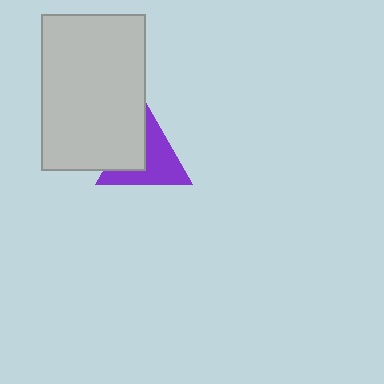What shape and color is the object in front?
The object in front is a light gray rectangle.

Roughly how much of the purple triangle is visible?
About half of it is visible (roughly 63%).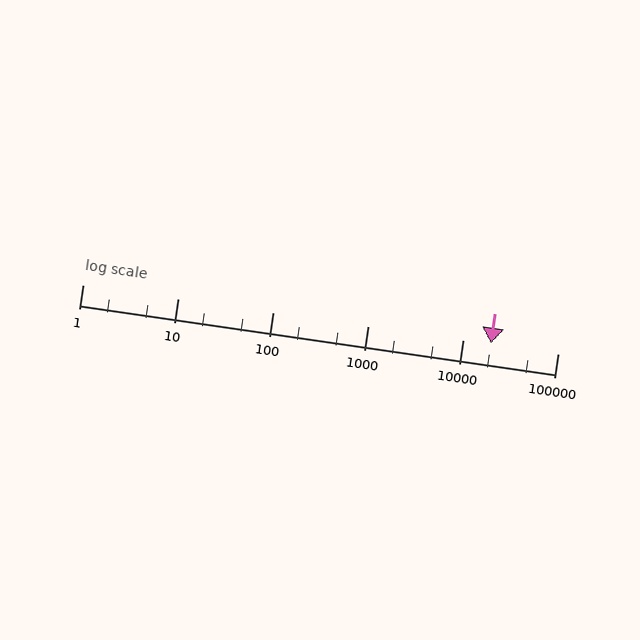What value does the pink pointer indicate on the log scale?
The pointer indicates approximately 20000.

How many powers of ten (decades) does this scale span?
The scale spans 5 decades, from 1 to 100000.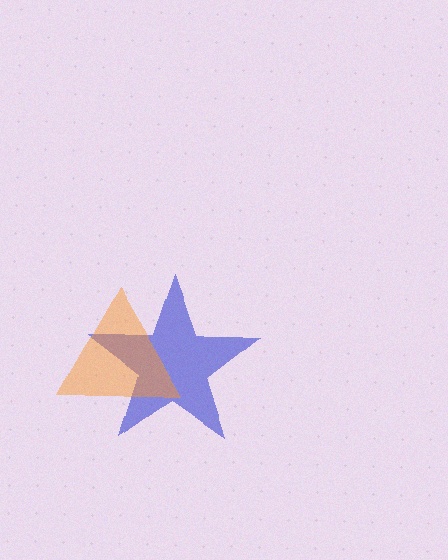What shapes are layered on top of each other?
The layered shapes are: a blue star, an orange triangle.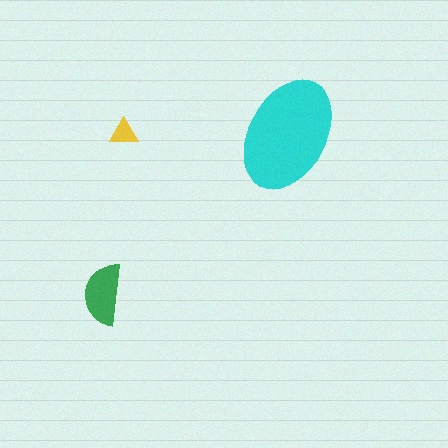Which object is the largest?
The cyan ellipse.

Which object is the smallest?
The yellow triangle.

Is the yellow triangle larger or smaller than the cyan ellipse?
Smaller.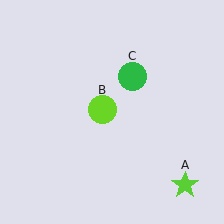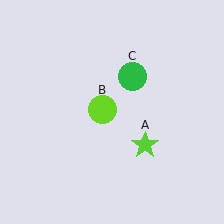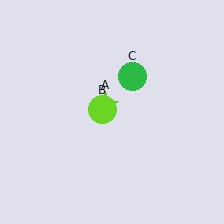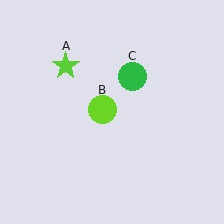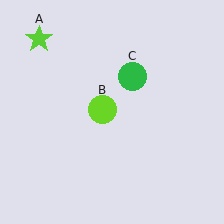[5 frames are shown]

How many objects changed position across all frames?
1 object changed position: lime star (object A).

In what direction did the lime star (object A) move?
The lime star (object A) moved up and to the left.